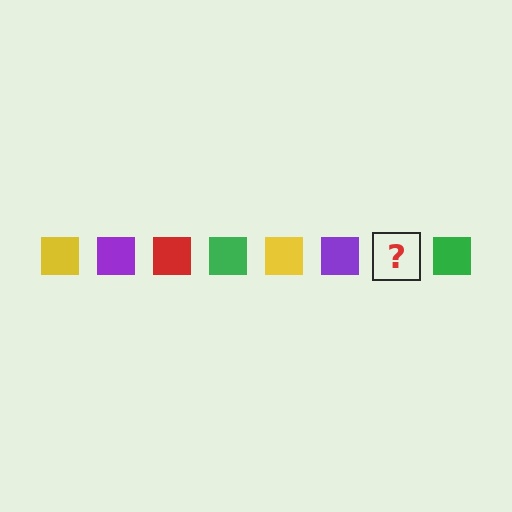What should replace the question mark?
The question mark should be replaced with a red square.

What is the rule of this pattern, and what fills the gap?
The rule is that the pattern cycles through yellow, purple, red, green squares. The gap should be filled with a red square.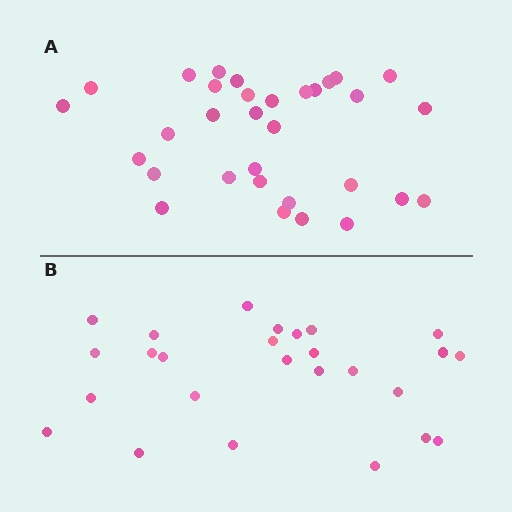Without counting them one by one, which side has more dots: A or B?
Region A (the top region) has more dots.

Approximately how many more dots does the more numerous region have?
Region A has about 6 more dots than region B.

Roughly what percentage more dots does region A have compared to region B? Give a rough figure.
About 25% more.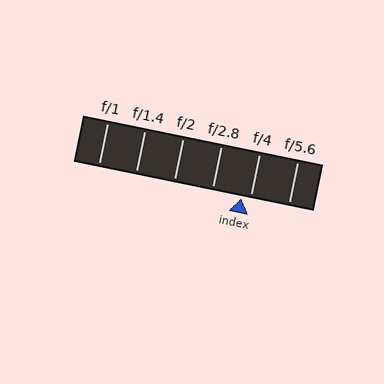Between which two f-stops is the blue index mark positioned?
The index mark is between f/2.8 and f/4.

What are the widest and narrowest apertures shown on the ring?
The widest aperture shown is f/1 and the narrowest is f/5.6.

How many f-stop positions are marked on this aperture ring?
There are 6 f-stop positions marked.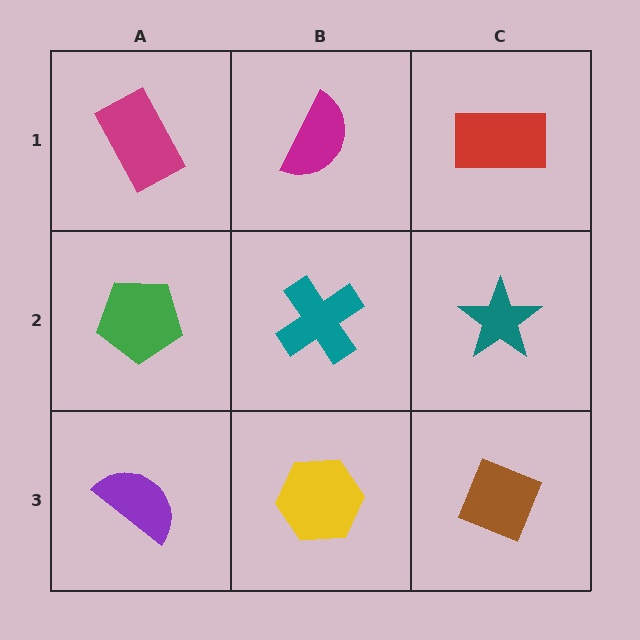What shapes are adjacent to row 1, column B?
A teal cross (row 2, column B), a magenta rectangle (row 1, column A), a red rectangle (row 1, column C).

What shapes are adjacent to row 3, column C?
A teal star (row 2, column C), a yellow hexagon (row 3, column B).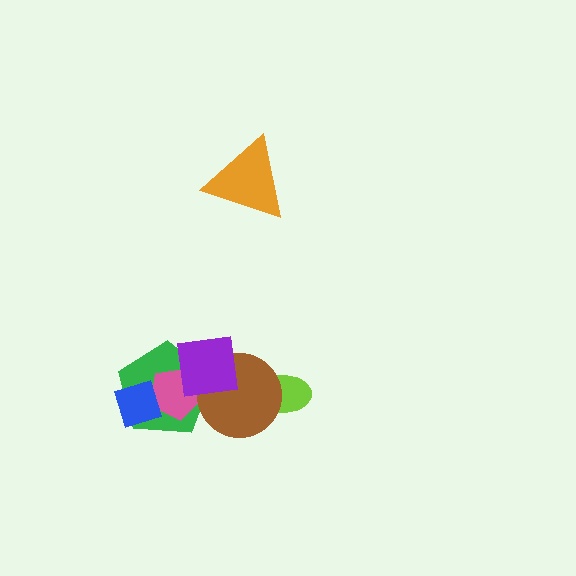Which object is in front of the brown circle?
The purple square is in front of the brown circle.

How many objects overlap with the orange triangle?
0 objects overlap with the orange triangle.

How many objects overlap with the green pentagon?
4 objects overlap with the green pentagon.